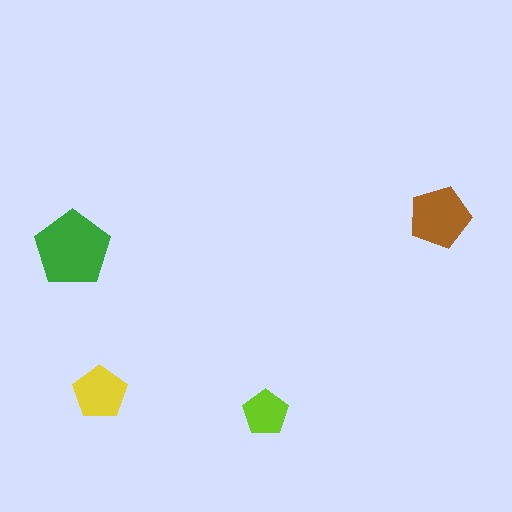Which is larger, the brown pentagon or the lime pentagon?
The brown one.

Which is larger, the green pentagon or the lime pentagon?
The green one.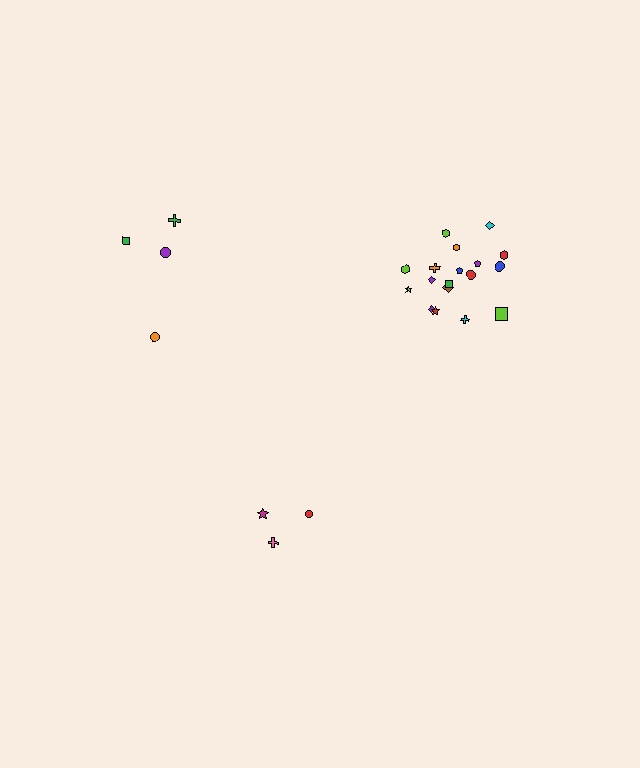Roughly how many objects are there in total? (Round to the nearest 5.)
Roughly 25 objects in total.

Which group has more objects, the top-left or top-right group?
The top-right group.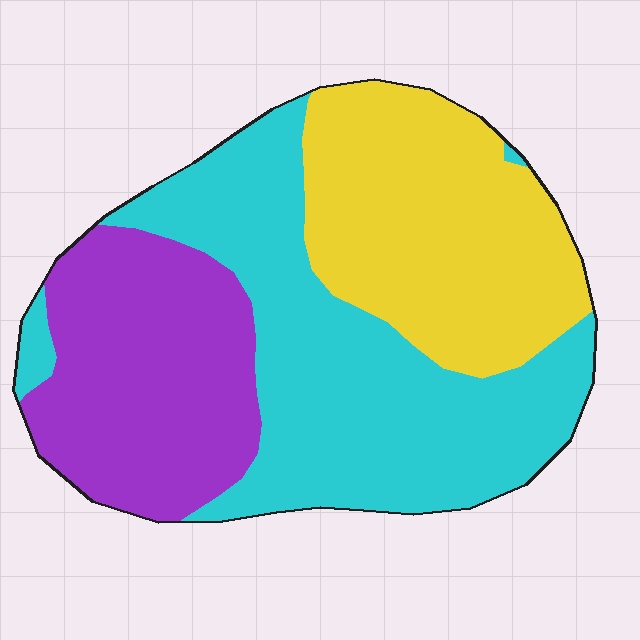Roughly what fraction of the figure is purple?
Purple covers roughly 30% of the figure.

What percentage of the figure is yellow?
Yellow takes up about one third (1/3) of the figure.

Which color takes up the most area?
Cyan, at roughly 40%.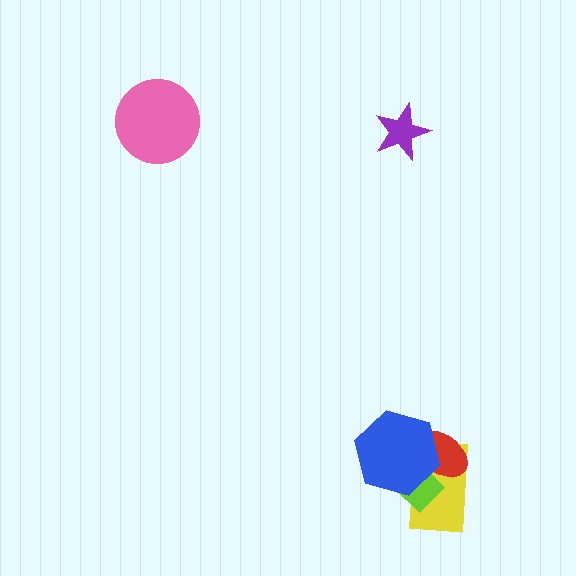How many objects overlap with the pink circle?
0 objects overlap with the pink circle.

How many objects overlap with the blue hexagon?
3 objects overlap with the blue hexagon.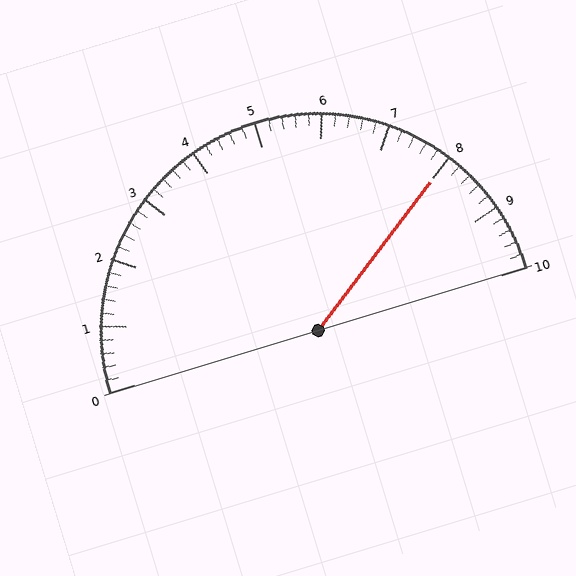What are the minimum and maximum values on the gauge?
The gauge ranges from 0 to 10.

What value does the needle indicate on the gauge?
The needle indicates approximately 8.0.